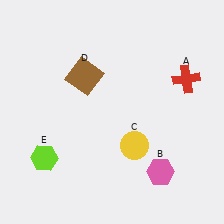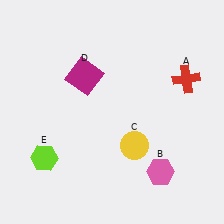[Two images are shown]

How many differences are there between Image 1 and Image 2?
There is 1 difference between the two images.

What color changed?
The square (D) changed from brown in Image 1 to magenta in Image 2.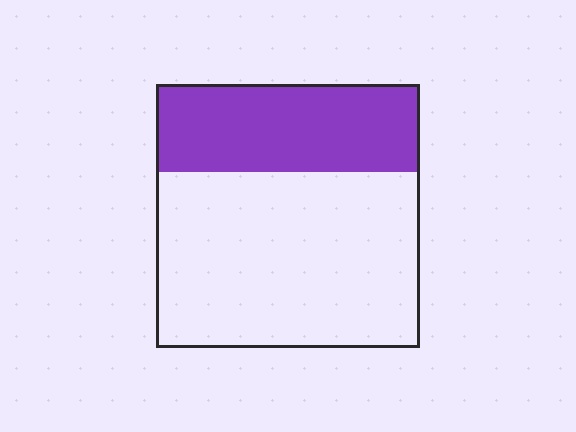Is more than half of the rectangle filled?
No.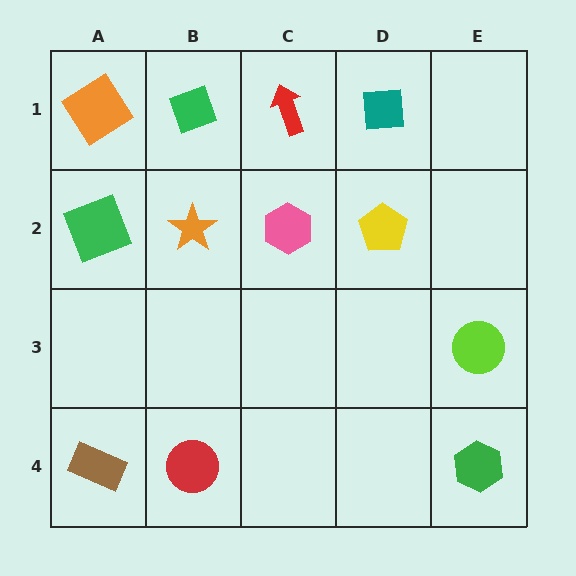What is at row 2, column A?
A green square.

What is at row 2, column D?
A yellow pentagon.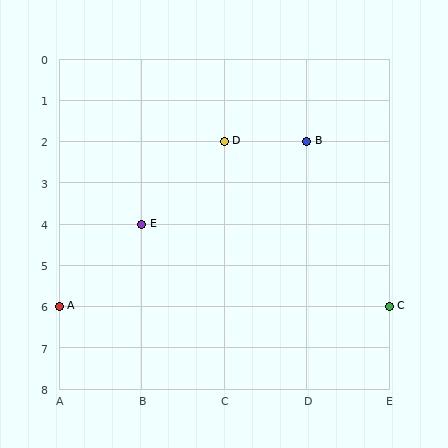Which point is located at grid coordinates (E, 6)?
Point C is at (E, 6).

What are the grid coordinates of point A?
Point A is at grid coordinates (A, 6).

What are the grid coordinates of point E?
Point E is at grid coordinates (B, 4).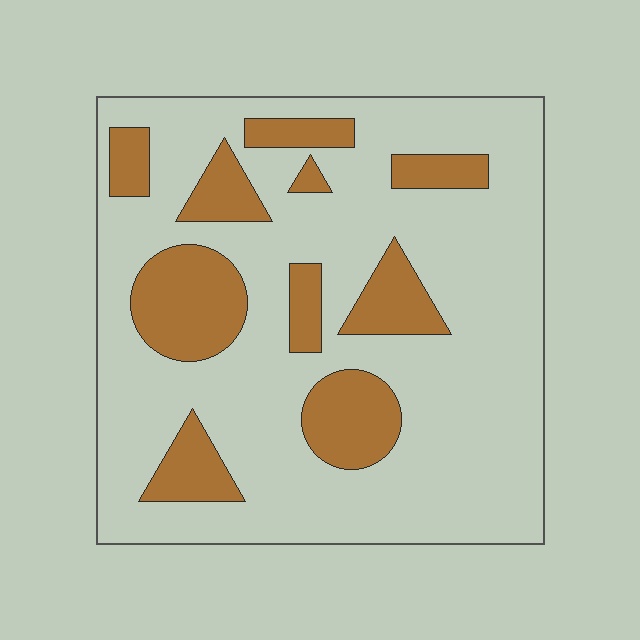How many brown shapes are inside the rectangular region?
10.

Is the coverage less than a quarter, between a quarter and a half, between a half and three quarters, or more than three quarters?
Less than a quarter.